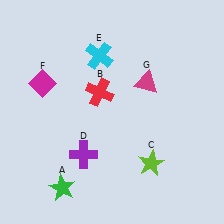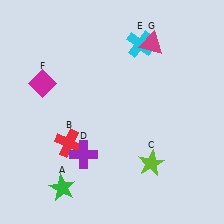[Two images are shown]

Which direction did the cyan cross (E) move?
The cyan cross (E) moved right.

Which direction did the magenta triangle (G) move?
The magenta triangle (G) moved up.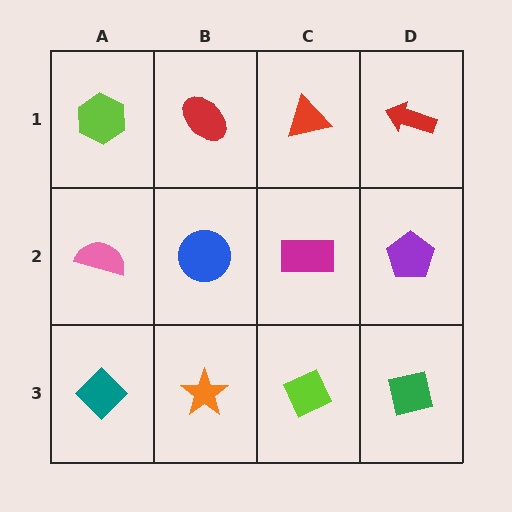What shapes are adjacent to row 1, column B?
A blue circle (row 2, column B), a lime hexagon (row 1, column A), a red triangle (row 1, column C).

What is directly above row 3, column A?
A pink semicircle.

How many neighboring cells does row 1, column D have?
2.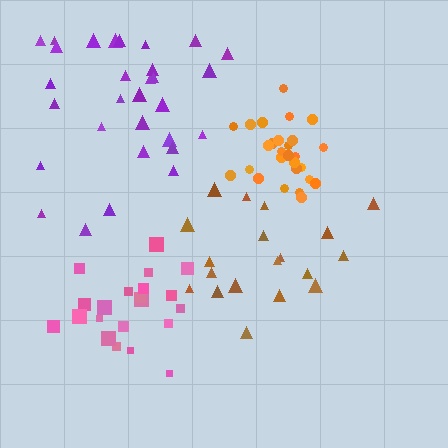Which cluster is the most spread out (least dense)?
Brown.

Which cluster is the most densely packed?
Orange.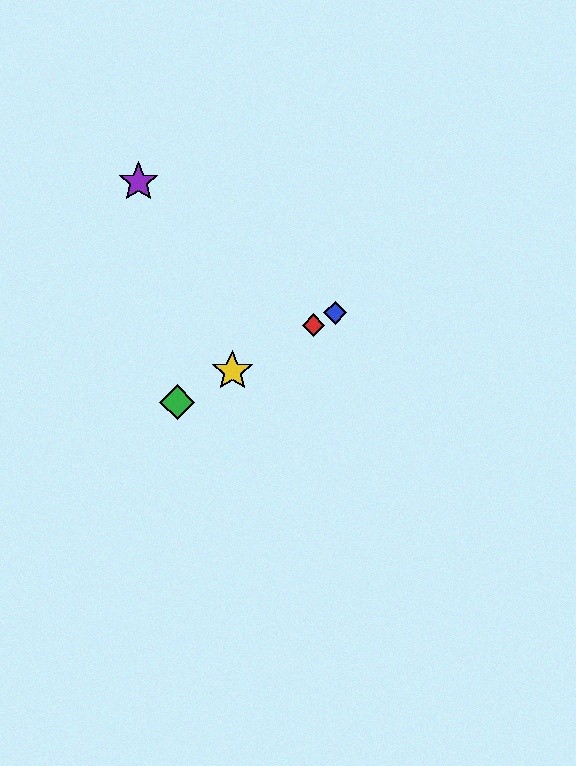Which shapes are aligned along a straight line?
The red diamond, the blue diamond, the green diamond, the yellow star are aligned along a straight line.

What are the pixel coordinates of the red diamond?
The red diamond is at (314, 325).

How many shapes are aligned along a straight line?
4 shapes (the red diamond, the blue diamond, the green diamond, the yellow star) are aligned along a straight line.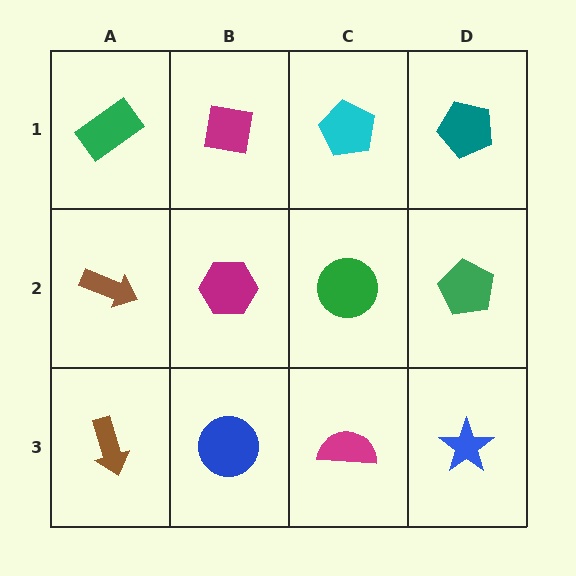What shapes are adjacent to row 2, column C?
A cyan pentagon (row 1, column C), a magenta semicircle (row 3, column C), a magenta hexagon (row 2, column B), a green pentagon (row 2, column D).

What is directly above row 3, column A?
A brown arrow.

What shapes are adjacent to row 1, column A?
A brown arrow (row 2, column A), a magenta square (row 1, column B).